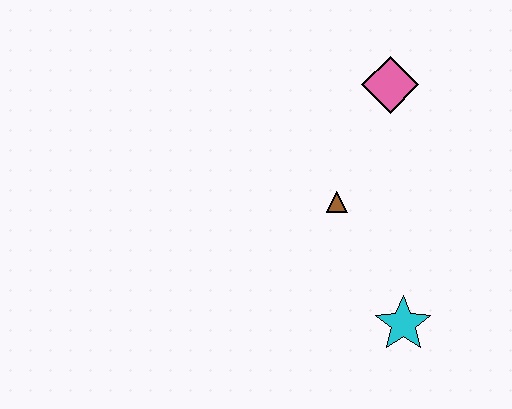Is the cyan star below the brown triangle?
Yes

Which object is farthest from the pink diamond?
The cyan star is farthest from the pink diamond.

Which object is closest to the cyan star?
The brown triangle is closest to the cyan star.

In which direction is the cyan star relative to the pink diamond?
The cyan star is below the pink diamond.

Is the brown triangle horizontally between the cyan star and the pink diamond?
No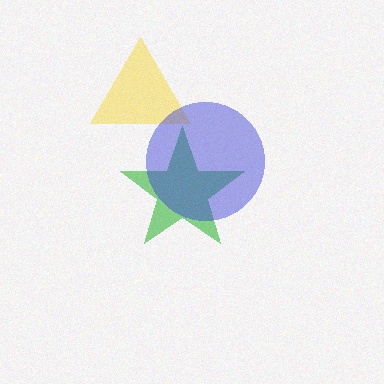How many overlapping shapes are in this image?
There are 3 overlapping shapes in the image.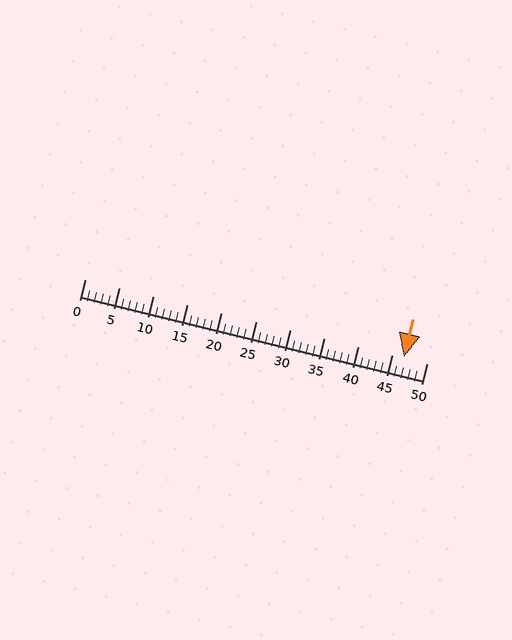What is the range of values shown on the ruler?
The ruler shows values from 0 to 50.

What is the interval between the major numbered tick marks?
The major tick marks are spaced 5 units apart.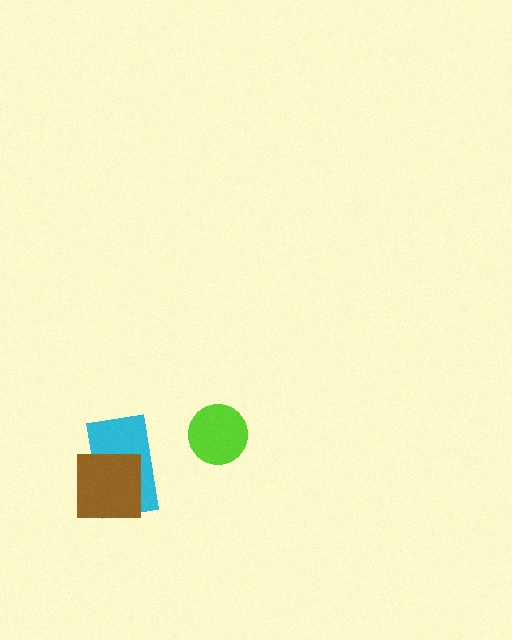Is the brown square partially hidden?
No, no other shape covers it.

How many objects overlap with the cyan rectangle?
1 object overlaps with the cyan rectangle.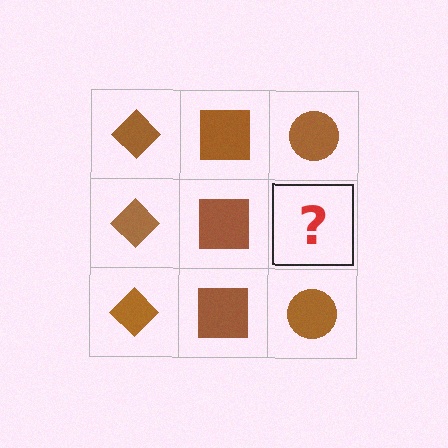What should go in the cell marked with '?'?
The missing cell should contain a brown circle.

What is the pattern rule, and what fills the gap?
The rule is that each column has a consistent shape. The gap should be filled with a brown circle.